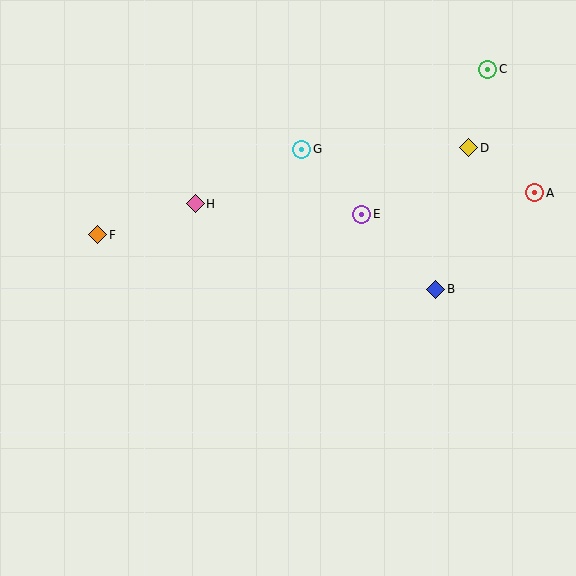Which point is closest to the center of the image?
Point E at (362, 214) is closest to the center.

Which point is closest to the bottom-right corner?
Point B is closest to the bottom-right corner.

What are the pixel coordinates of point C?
Point C is at (488, 69).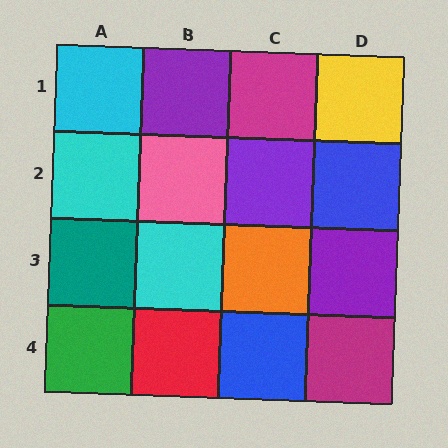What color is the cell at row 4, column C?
Blue.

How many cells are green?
1 cell is green.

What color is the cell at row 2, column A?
Cyan.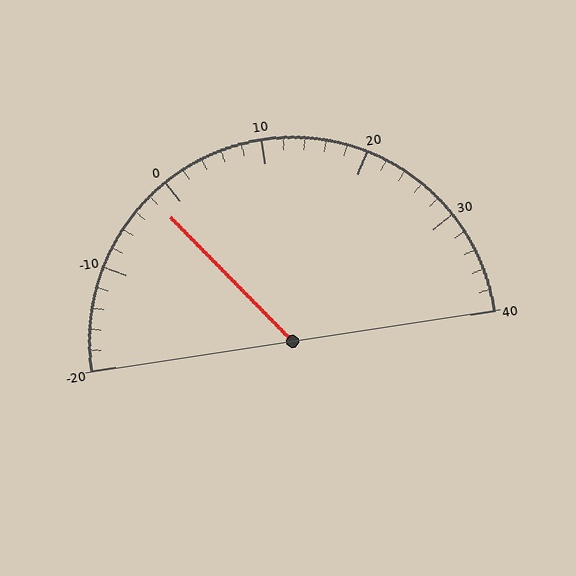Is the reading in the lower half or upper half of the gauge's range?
The reading is in the lower half of the range (-20 to 40).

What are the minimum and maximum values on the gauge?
The gauge ranges from -20 to 40.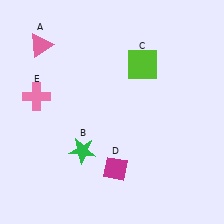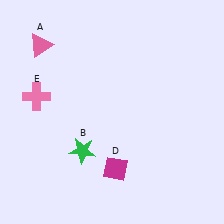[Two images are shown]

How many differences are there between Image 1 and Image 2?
There is 1 difference between the two images.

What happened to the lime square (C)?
The lime square (C) was removed in Image 2. It was in the top-right area of Image 1.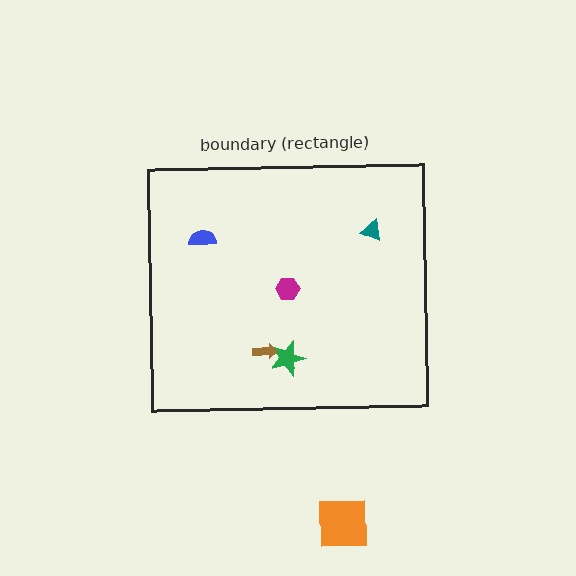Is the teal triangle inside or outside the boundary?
Inside.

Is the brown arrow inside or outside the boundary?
Inside.